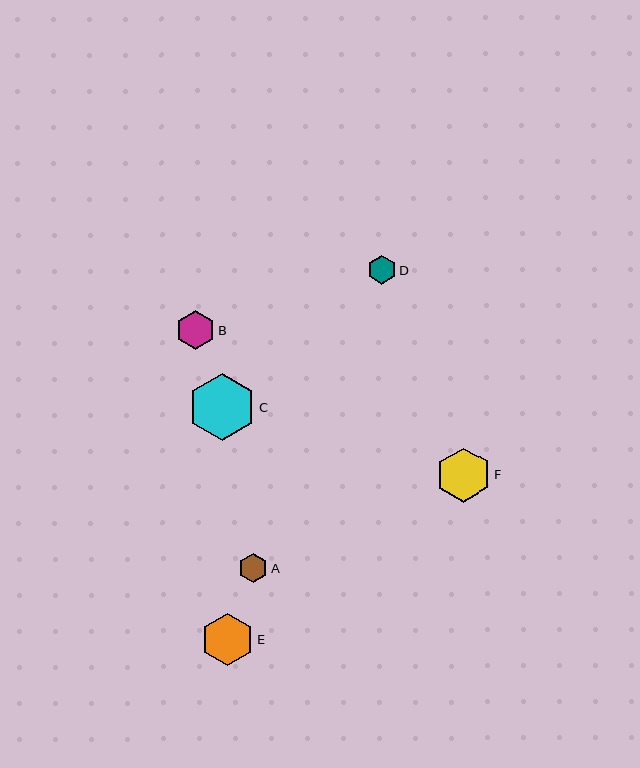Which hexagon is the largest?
Hexagon C is the largest with a size of approximately 68 pixels.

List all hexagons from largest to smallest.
From largest to smallest: C, F, E, B, A, D.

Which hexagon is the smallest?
Hexagon D is the smallest with a size of approximately 29 pixels.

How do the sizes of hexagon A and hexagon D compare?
Hexagon A and hexagon D are approximately the same size.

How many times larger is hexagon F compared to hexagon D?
Hexagon F is approximately 1.9 times the size of hexagon D.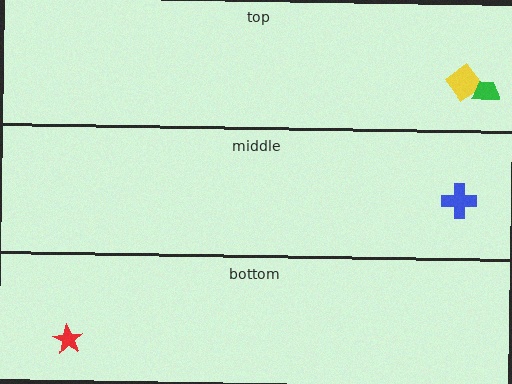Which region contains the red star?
The bottom region.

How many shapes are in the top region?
2.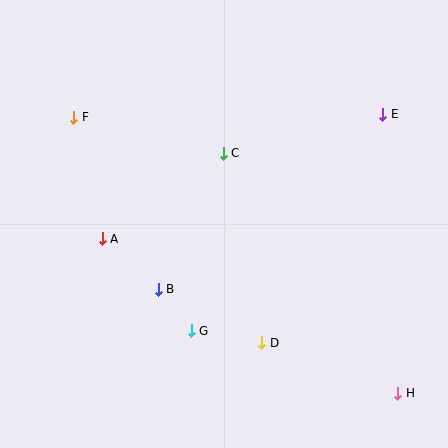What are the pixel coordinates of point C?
Point C is at (223, 153).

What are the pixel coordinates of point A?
Point A is at (102, 239).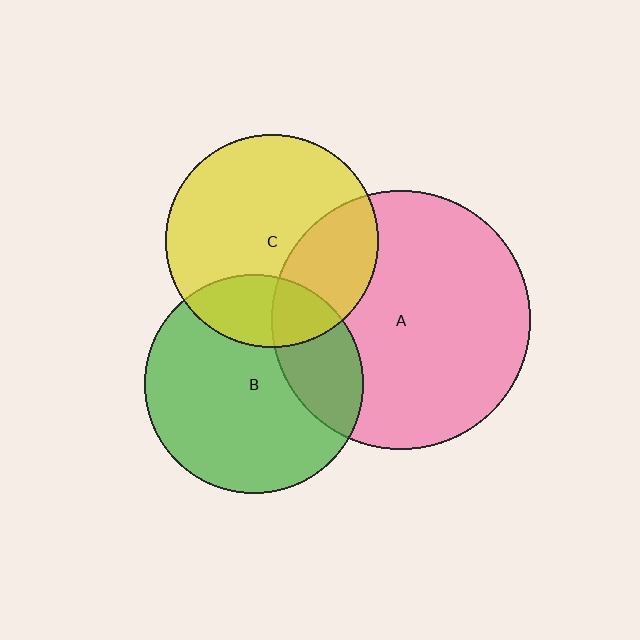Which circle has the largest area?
Circle A (pink).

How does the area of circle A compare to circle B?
Approximately 1.4 times.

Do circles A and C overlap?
Yes.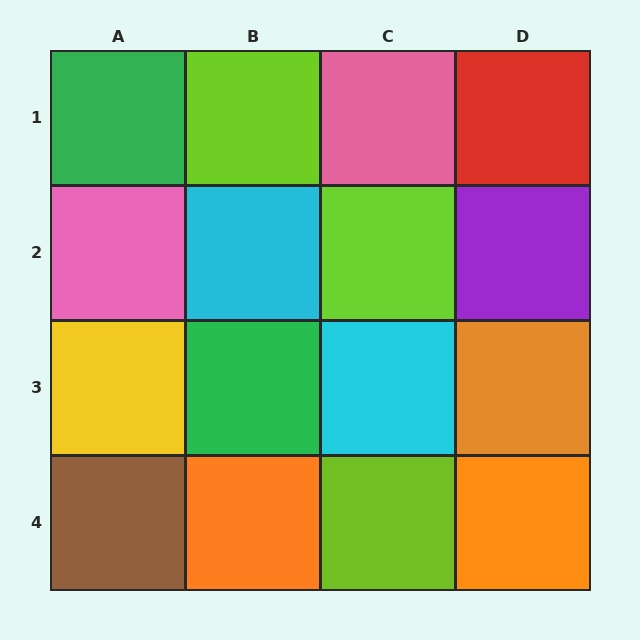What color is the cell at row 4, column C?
Lime.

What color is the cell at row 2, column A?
Pink.